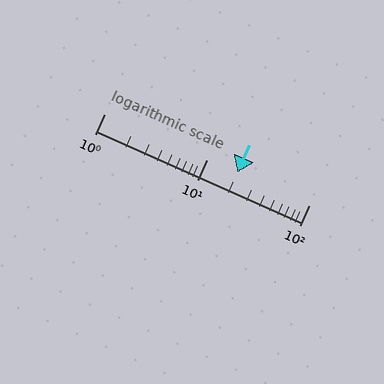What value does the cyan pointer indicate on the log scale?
The pointer indicates approximately 20.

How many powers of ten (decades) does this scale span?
The scale spans 2 decades, from 1 to 100.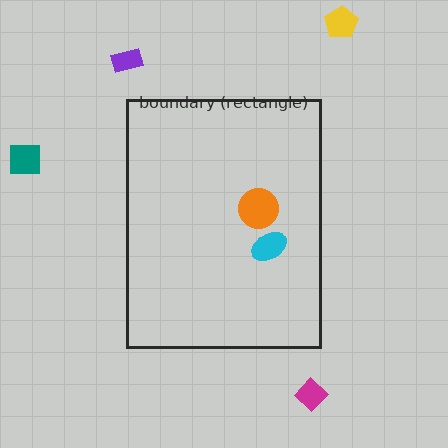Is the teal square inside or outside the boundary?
Outside.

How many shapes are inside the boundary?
2 inside, 4 outside.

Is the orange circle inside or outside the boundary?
Inside.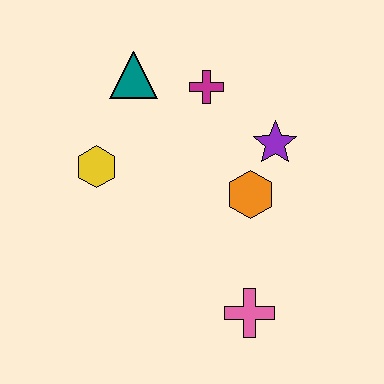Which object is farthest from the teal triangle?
The pink cross is farthest from the teal triangle.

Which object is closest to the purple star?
The orange hexagon is closest to the purple star.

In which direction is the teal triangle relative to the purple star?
The teal triangle is to the left of the purple star.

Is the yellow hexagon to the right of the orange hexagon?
No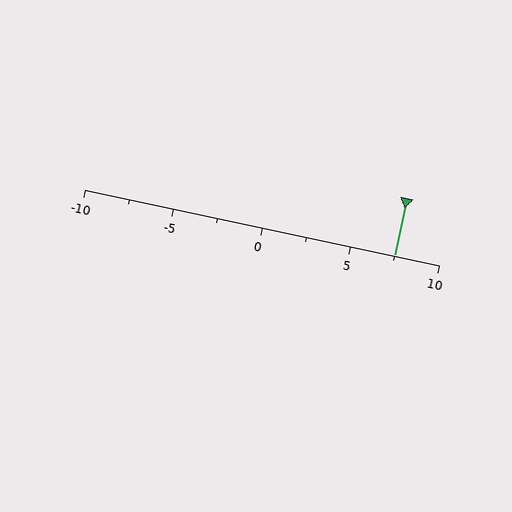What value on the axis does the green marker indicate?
The marker indicates approximately 7.5.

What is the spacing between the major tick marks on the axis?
The major ticks are spaced 5 apart.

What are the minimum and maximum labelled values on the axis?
The axis runs from -10 to 10.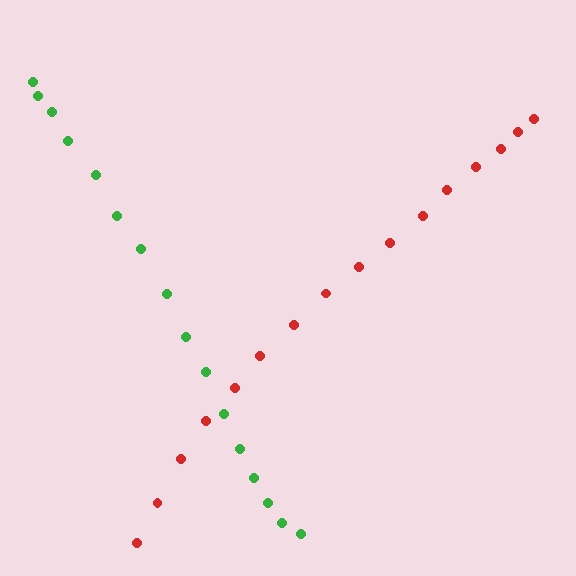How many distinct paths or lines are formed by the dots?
There are 2 distinct paths.